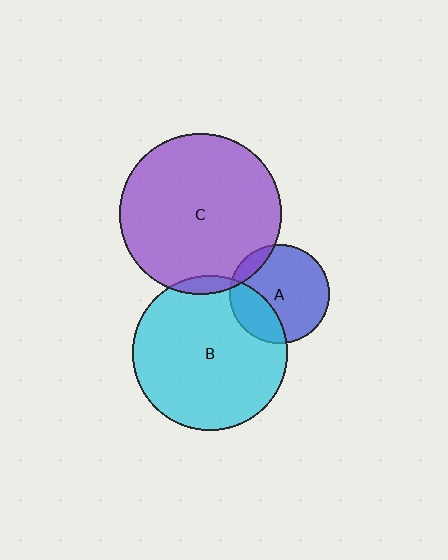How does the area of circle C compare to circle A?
Approximately 2.6 times.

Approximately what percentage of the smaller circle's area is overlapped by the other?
Approximately 30%.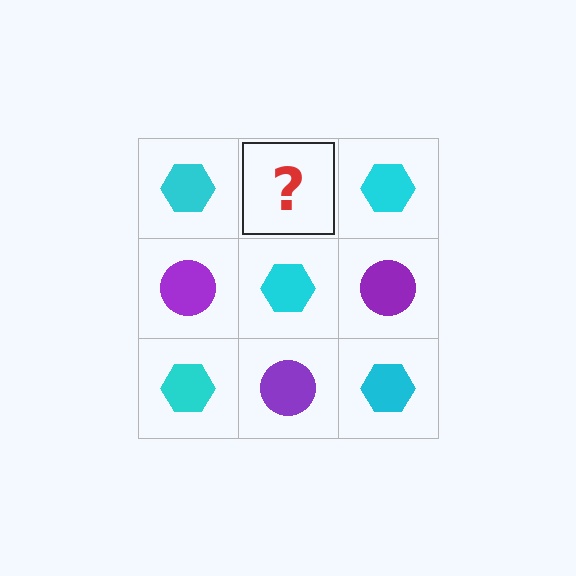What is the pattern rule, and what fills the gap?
The rule is that it alternates cyan hexagon and purple circle in a checkerboard pattern. The gap should be filled with a purple circle.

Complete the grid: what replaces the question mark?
The question mark should be replaced with a purple circle.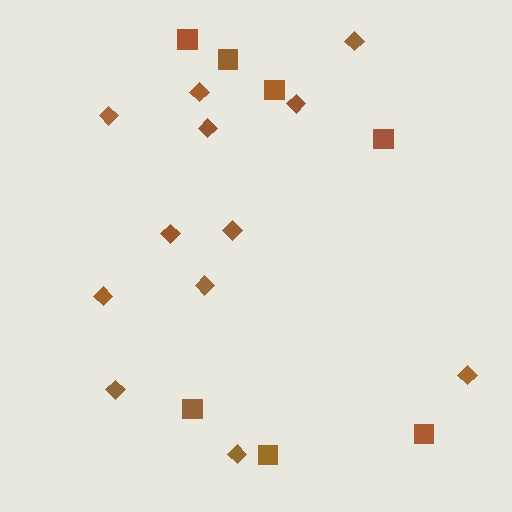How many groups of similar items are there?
There are 2 groups: one group of squares (7) and one group of diamonds (12).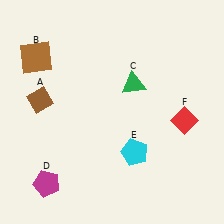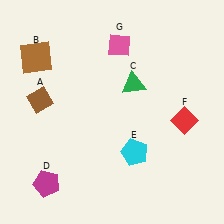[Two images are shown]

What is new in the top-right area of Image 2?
A pink diamond (G) was added in the top-right area of Image 2.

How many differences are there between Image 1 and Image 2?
There is 1 difference between the two images.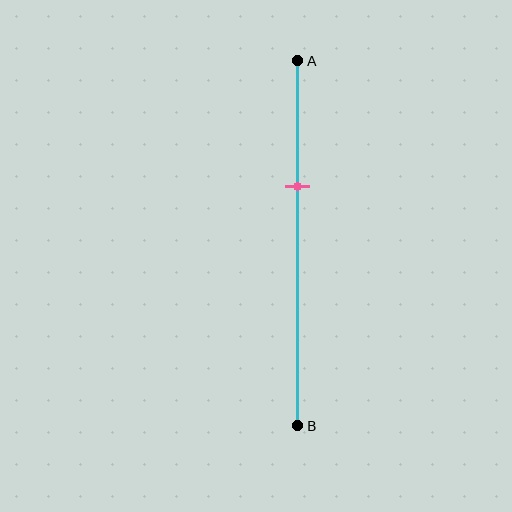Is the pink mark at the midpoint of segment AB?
No, the mark is at about 35% from A, not at the 50% midpoint.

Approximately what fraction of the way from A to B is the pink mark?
The pink mark is approximately 35% of the way from A to B.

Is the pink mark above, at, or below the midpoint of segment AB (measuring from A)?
The pink mark is above the midpoint of segment AB.